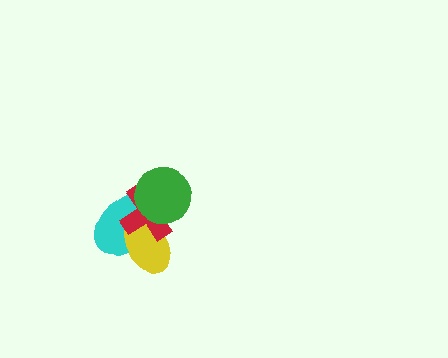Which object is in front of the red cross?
The green circle is in front of the red cross.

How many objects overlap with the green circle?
3 objects overlap with the green circle.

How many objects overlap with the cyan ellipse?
3 objects overlap with the cyan ellipse.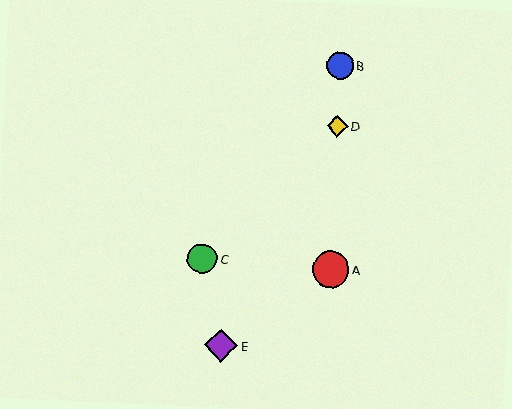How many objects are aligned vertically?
3 objects (A, B, D) are aligned vertically.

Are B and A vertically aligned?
Yes, both are at x≈340.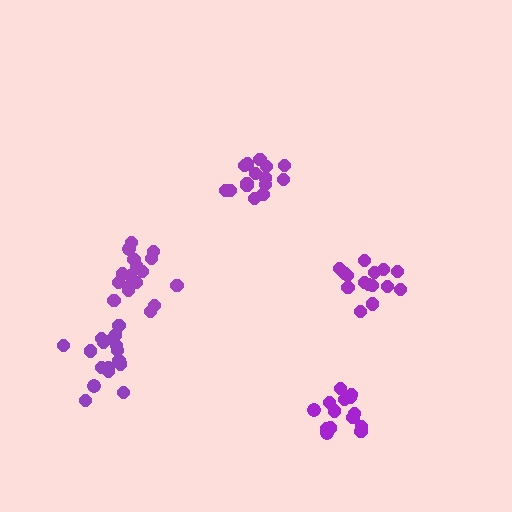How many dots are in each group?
Group 1: 15 dots, Group 2: 17 dots, Group 3: 15 dots, Group 4: 14 dots, Group 5: 17 dots (78 total).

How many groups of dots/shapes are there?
There are 5 groups.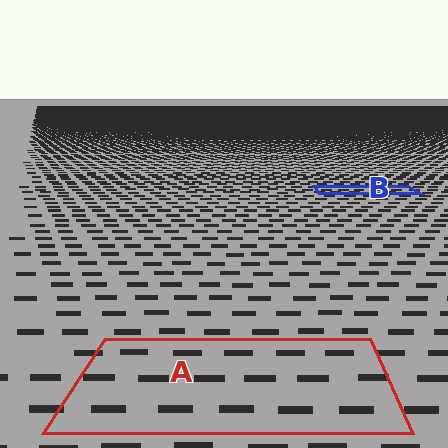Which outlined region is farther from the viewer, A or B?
Region B is farther from the viewer — the texture elements inside it appear smaller and more densely packed.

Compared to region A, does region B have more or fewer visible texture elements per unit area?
Region B has more texture elements per unit area — they are packed more densely because it is farther away.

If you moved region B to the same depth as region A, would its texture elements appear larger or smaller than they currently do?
They would appear larger. At a closer depth, the same texture elements are projected at a bigger on-screen size.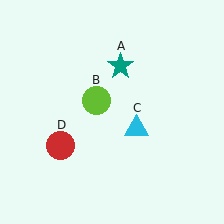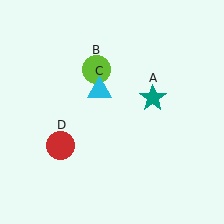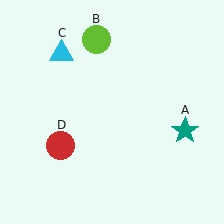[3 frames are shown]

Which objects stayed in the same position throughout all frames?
Red circle (object D) remained stationary.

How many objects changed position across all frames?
3 objects changed position: teal star (object A), lime circle (object B), cyan triangle (object C).